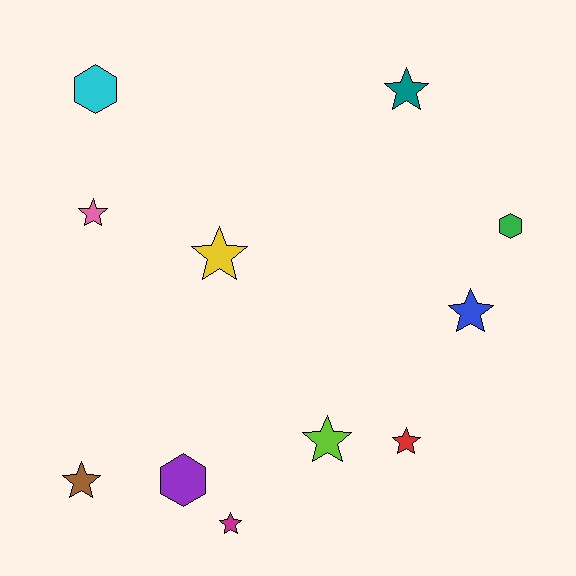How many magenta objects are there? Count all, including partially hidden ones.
There is 1 magenta object.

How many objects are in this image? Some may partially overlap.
There are 11 objects.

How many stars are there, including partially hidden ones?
There are 8 stars.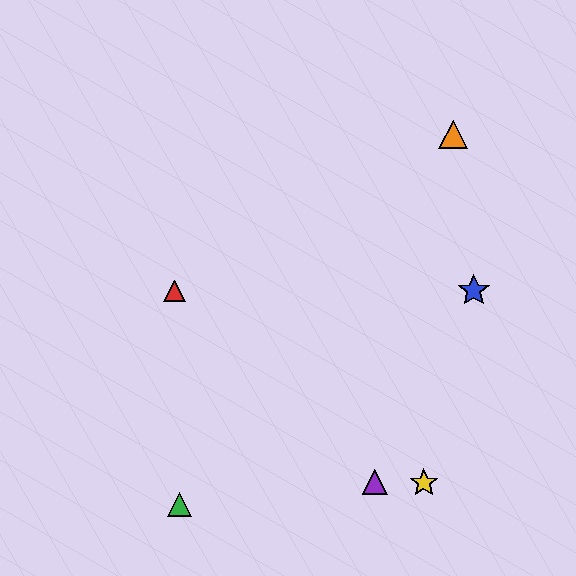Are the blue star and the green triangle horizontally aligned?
No, the blue star is at y≈291 and the green triangle is at y≈504.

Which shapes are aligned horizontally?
The red triangle, the blue star are aligned horizontally.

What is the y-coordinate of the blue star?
The blue star is at y≈291.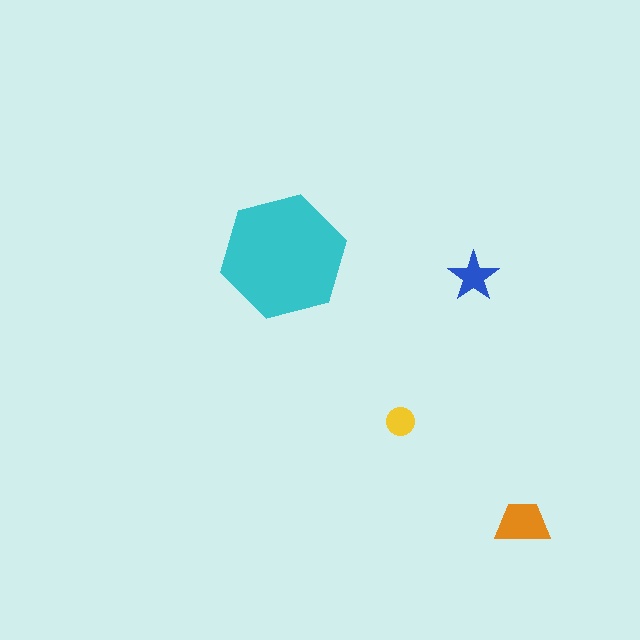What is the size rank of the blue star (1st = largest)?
3rd.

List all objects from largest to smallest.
The cyan hexagon, the orange trapezoid, the blue star, the yellow circle.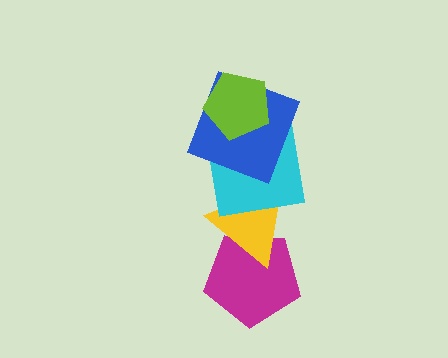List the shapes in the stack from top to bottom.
From top to bottom: the lime pentagon, the blue square, the cyan square, the yellow triangle, the magenta pentagon.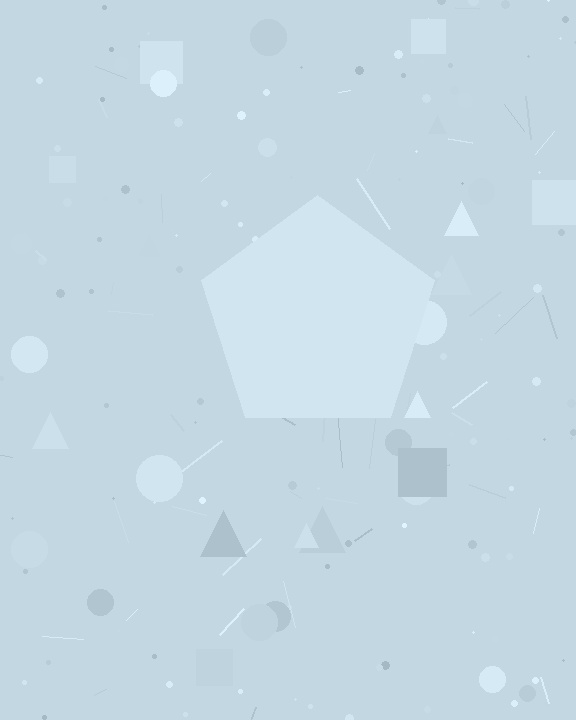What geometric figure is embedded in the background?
A pentagon is embedded in the background.